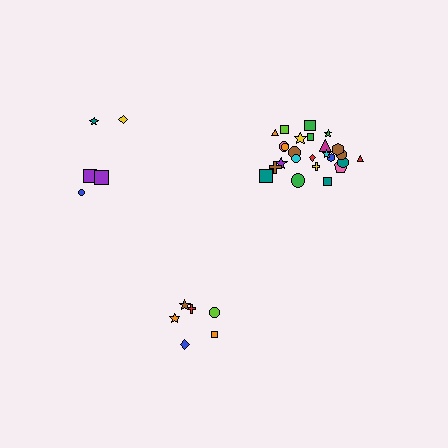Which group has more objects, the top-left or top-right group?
The top-right group.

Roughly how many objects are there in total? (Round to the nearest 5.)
Roughly 35 objects in total.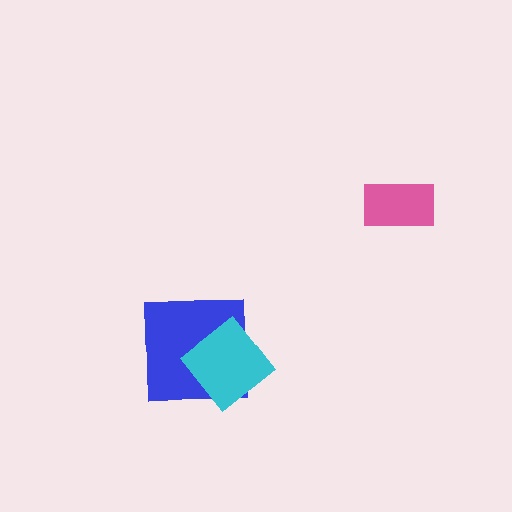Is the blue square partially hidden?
Yes, it is partially covered by another shape.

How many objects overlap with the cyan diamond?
1 object overlaps with the cyan diamond.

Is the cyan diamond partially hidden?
No, no other shape covers it.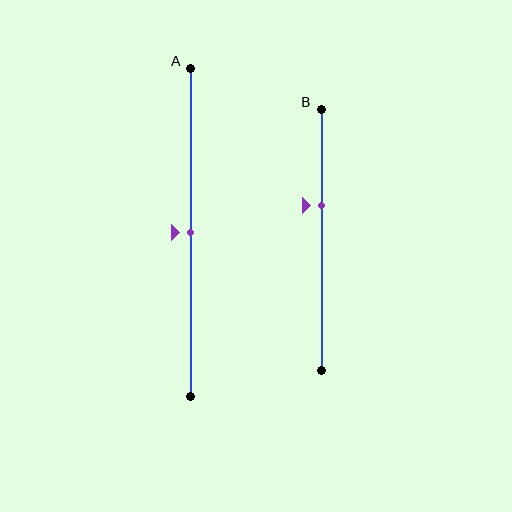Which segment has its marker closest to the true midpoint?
Segment A has its marker closest to the true midpoint.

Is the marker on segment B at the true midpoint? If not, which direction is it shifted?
No, the marker on segment B is shifted upward by about 13% of the segment length.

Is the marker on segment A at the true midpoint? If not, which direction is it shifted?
Yes, the marker on segment A is at the true midpoint.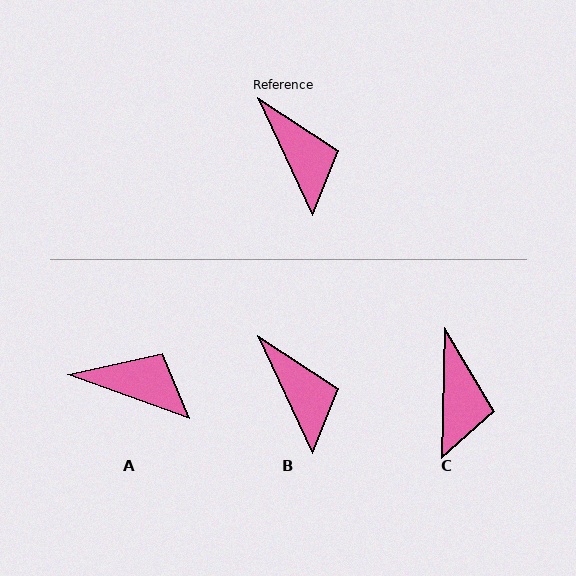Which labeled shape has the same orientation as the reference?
B.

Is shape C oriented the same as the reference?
No, it is off by about 27 degrees.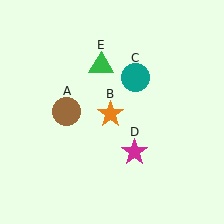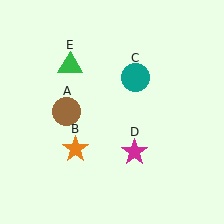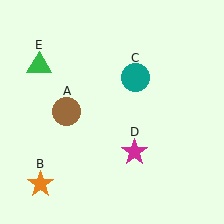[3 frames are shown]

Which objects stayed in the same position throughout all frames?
Brown circle (object A) and teal circle (object C) and magenta star (object D) remained stationary.